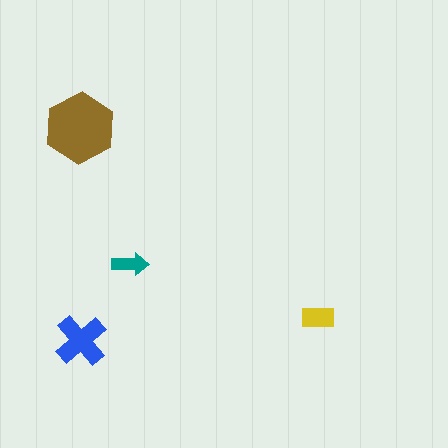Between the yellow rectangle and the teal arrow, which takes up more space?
The yellow rectangle.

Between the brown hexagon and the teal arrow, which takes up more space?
The brown hexagon.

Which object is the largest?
The brown hexagon.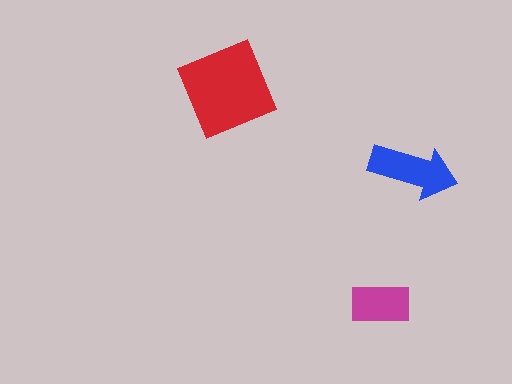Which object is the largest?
The red square.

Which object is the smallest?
The magenta rectangle.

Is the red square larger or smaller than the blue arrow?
Larger.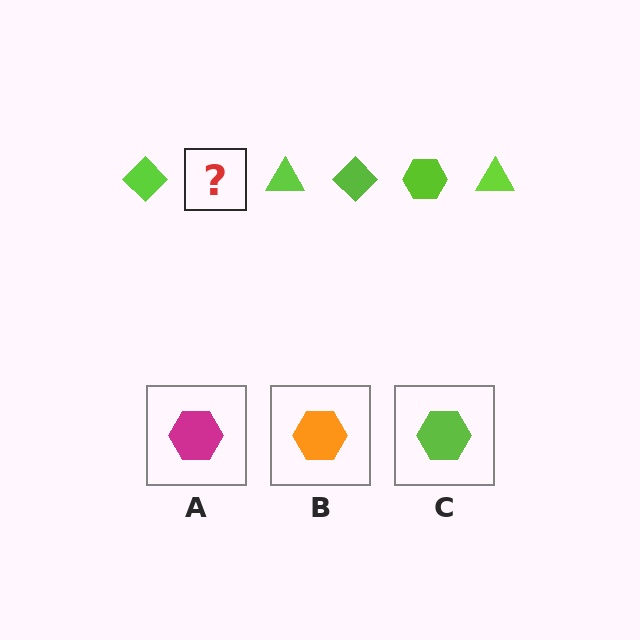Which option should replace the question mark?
Option C.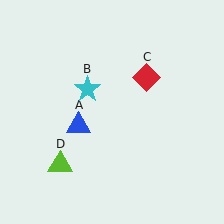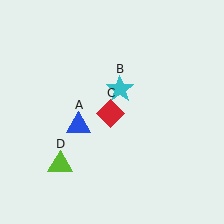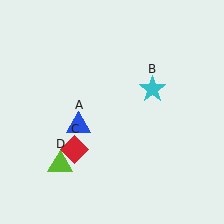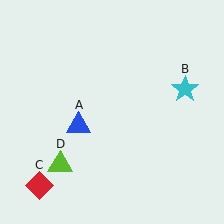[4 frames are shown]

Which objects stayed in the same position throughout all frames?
Blue triangle (object A) and lime triangle (object D) remained stationary.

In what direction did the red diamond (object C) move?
The red diamond (object C) moved down and to the left.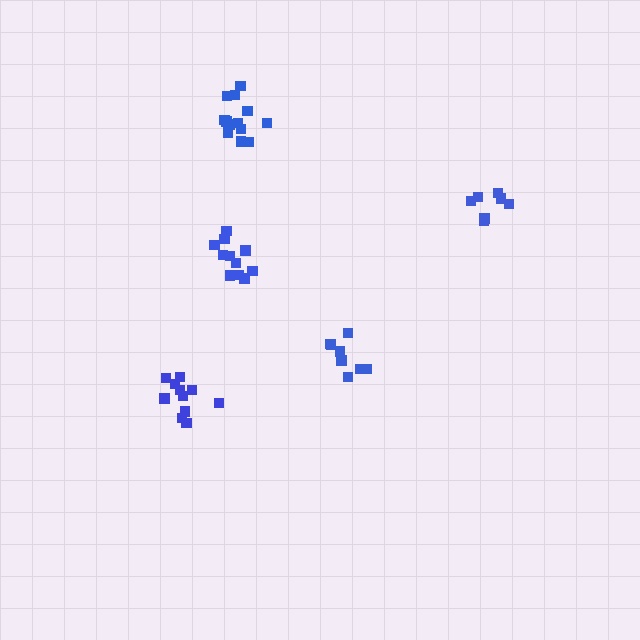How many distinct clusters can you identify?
There are 5 distinct clusters.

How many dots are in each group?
Group 1: 7 dots, Group 2: 11 dots, Group 3: 13 dots, Group 4: 11 dots, Group 5: 8 dots (50 total).